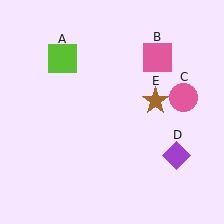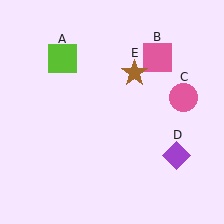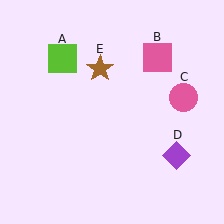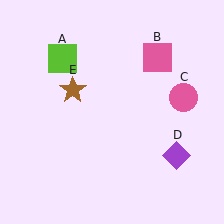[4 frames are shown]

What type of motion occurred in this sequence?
The brown star (object E) rotated counterclockwise around the center of the scene.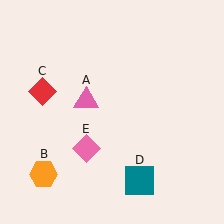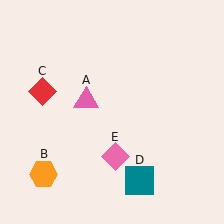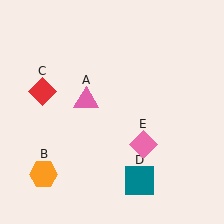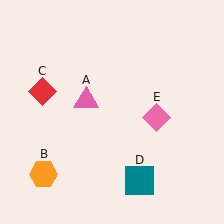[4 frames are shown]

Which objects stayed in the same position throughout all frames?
Pink triangle (object A) and orange hexagon (object B) and red diamond (object C) and teal square (object D) remained stationary.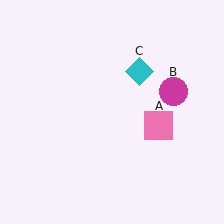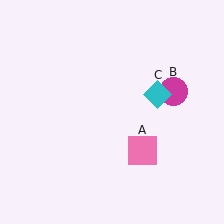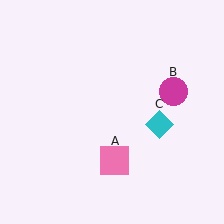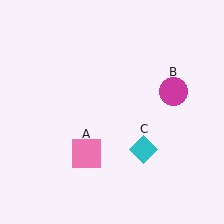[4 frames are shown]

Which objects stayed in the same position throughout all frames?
Magenta circle (object B) remained stationary.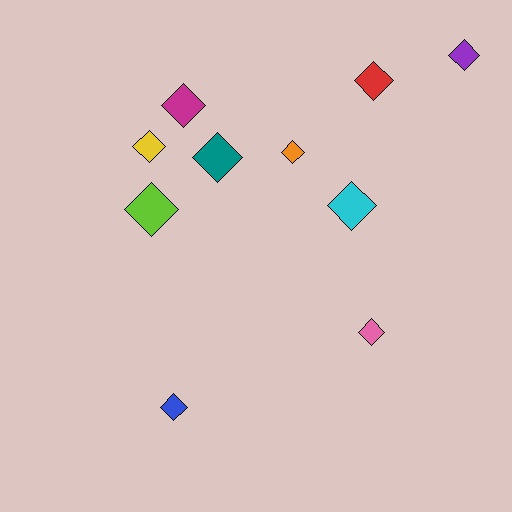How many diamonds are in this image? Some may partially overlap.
There are 10 diamonds.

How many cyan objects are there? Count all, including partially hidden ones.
There is 1 cyan object.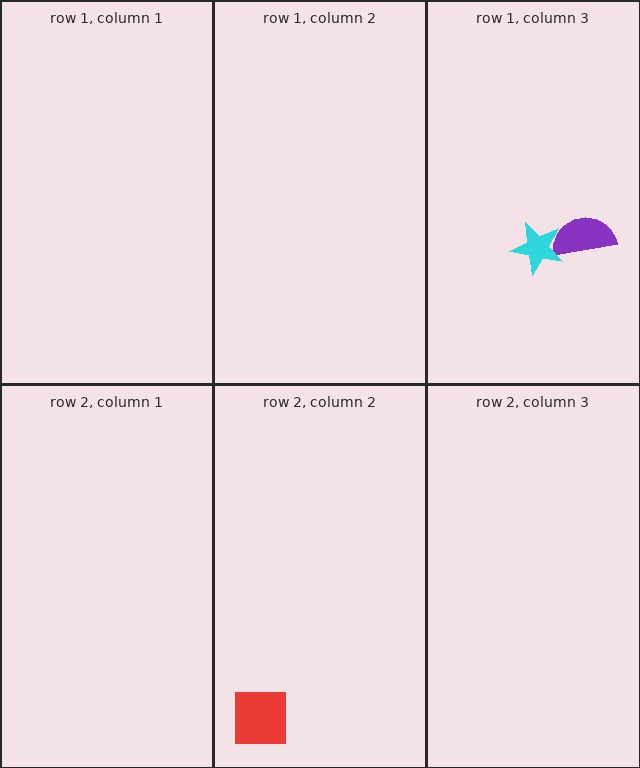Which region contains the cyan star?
The row 1, column 3 region.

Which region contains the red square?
The row 2, column 2 region.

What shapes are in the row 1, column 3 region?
The purple semicircle, the cyan star.